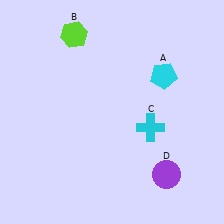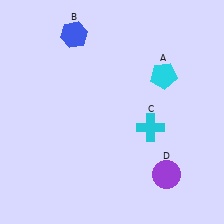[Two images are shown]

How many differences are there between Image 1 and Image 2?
There is 1 difference between the two images.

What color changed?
The hexagon (B) changed from lime in Image 1 to blue in Image 2.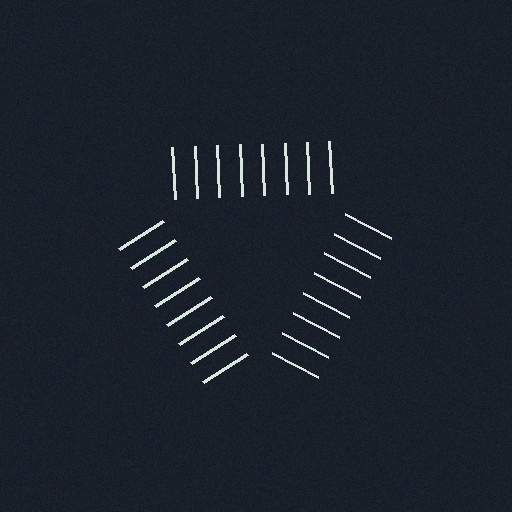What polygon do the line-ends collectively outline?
An illusory triangle — the line segments terminate on its edges but no continuous stroke is drawn.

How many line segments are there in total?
24 — 8 along each of the 3 edges.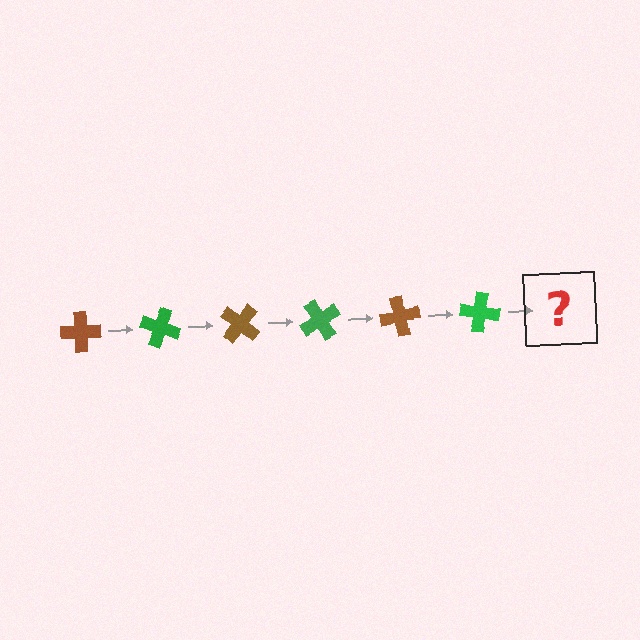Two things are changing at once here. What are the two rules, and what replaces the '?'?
The two rules are that it rotates 20 degrees each step and the color cycles through brown and green. The '?' should be a brown cross, rotated 120 degrees from the start.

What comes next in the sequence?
The next element should be a brown cross, rotated 120 degrees from the start.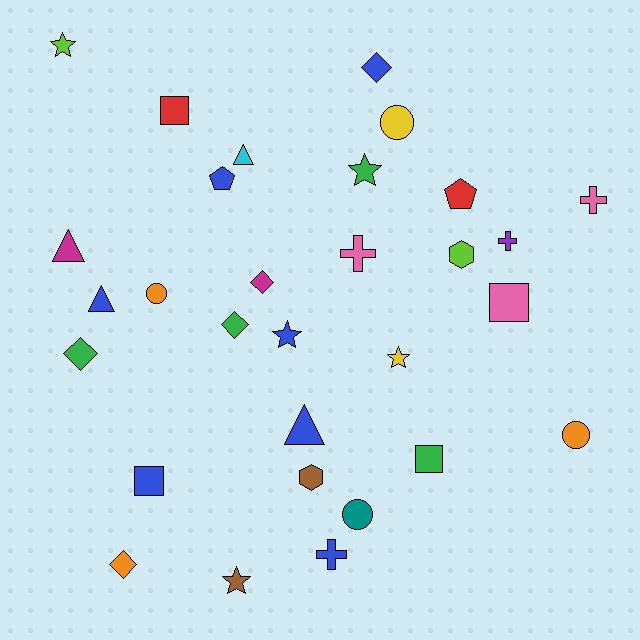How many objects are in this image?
There are 30 objects.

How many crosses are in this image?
There are 4 crosses.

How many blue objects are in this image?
There are 7 blue objects.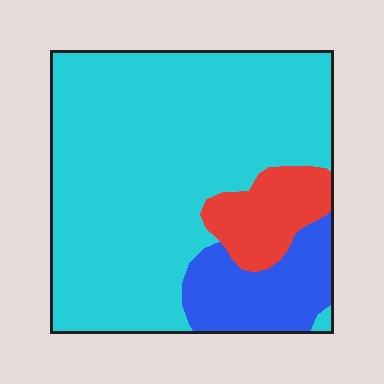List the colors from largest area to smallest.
From largest to smallest: cyan, blue, red.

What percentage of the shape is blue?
Blue takes up about one sixth (1/6) of the shape.